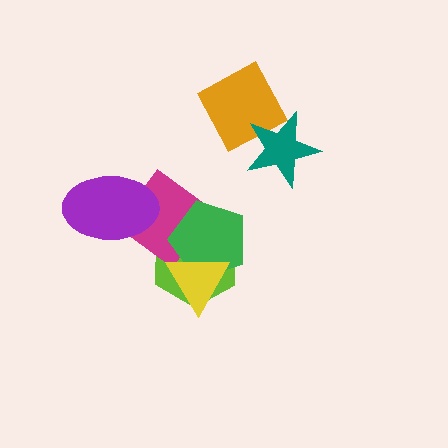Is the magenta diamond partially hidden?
Yes, it is partially covered by another shape.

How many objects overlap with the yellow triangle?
3 objects overlap with the yellow triangle.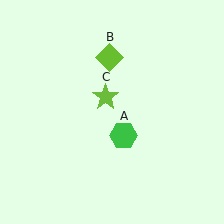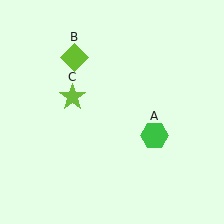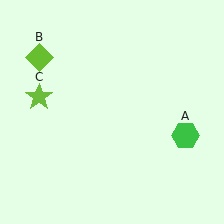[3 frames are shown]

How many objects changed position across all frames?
3 objects changed position: green hexagon (object A), lime diamond (object B), lime star (object C).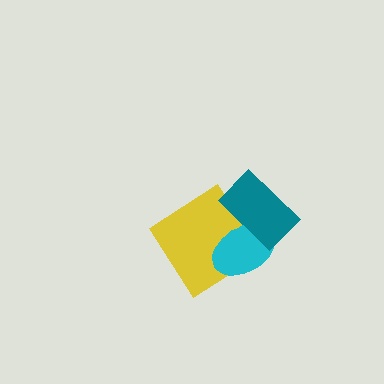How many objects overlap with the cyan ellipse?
2 objects overlap with the cyan ellipse.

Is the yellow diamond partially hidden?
Yes, it is partially covered by another shape.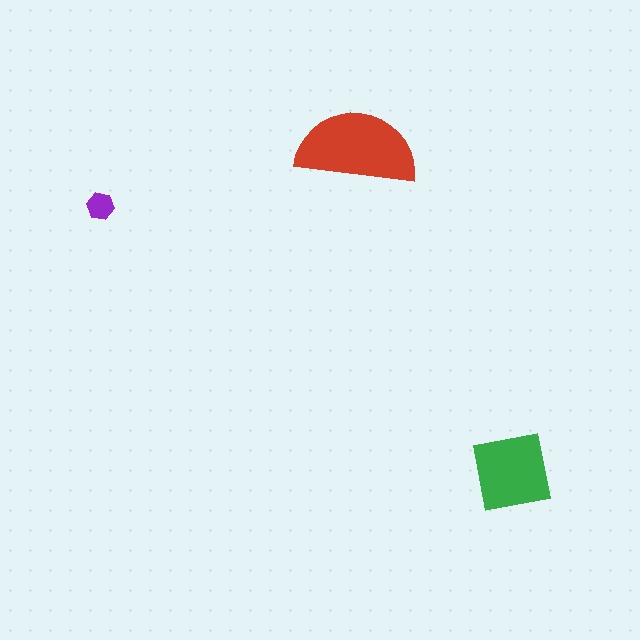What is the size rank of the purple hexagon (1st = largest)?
3rd.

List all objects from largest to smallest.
The red semicircle, the green square, the purple hexagon.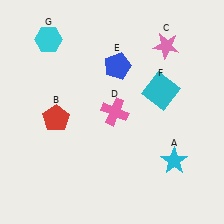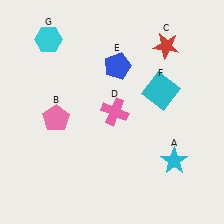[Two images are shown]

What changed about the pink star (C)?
In Image 1, C is pink. In Image 2, it changed to red.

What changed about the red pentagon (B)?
In Image 1, B is red. In Image 2, it changed to pink.